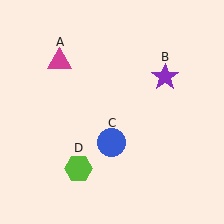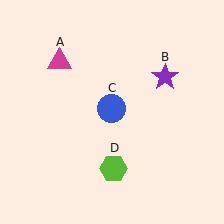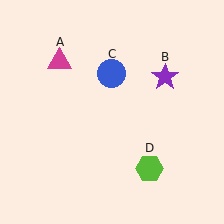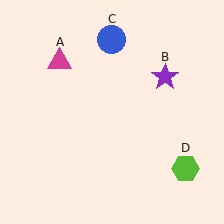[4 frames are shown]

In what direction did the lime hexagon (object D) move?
The lime hexagon (object D) moved right.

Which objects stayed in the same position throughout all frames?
Magenta triangle (object A) and purple star (object B) remained stationary.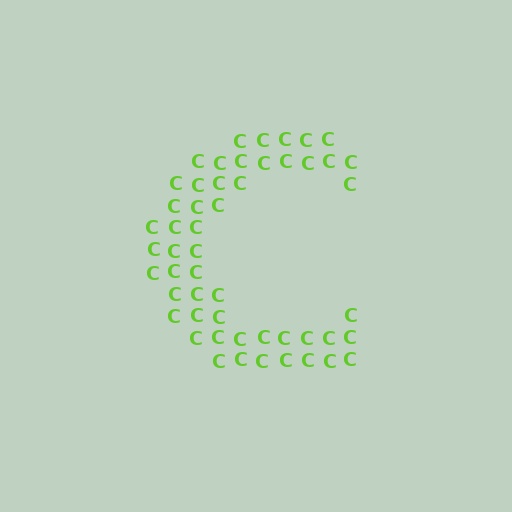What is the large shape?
The large shape is the letter C.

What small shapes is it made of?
It is made of small letter C's.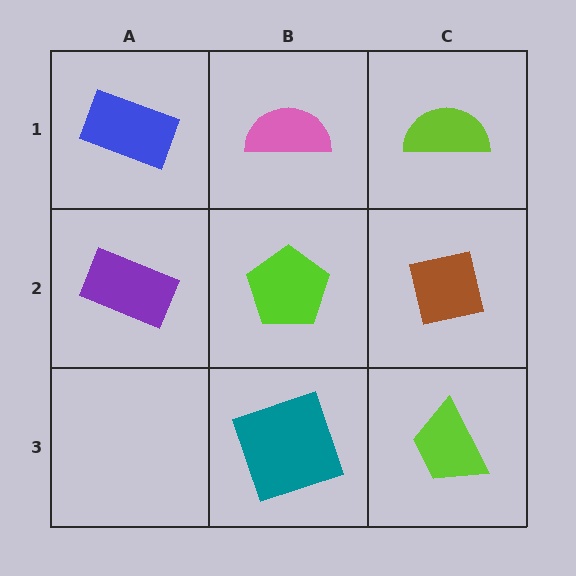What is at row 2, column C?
A brown square.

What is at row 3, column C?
A lime trapezoid.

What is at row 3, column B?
A teal square.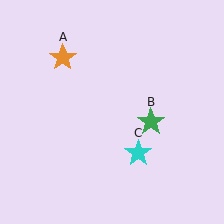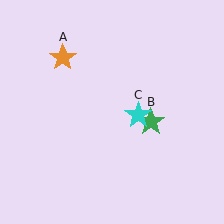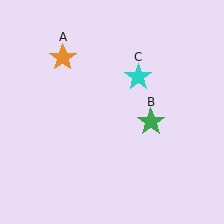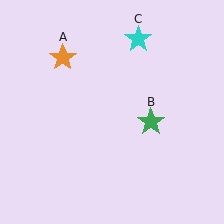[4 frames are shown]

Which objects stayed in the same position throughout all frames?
Orange star (object A) and green star (object B) remained stationary.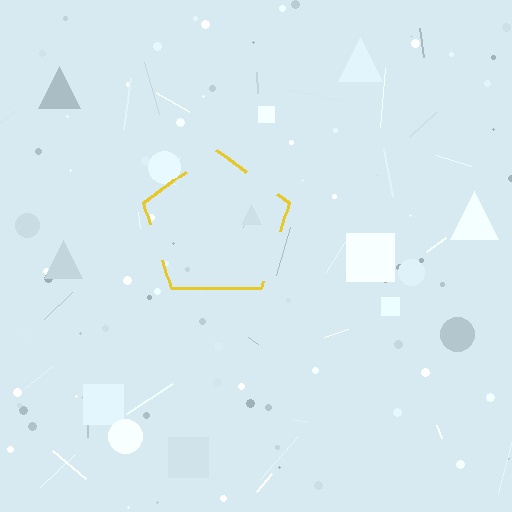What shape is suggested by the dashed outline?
The dashed outline suggests a pentagon.